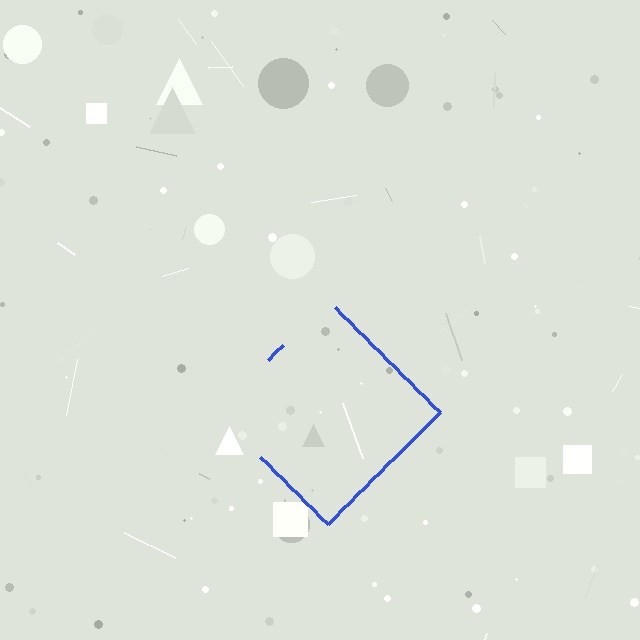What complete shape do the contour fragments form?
The contour fragments form a diamond.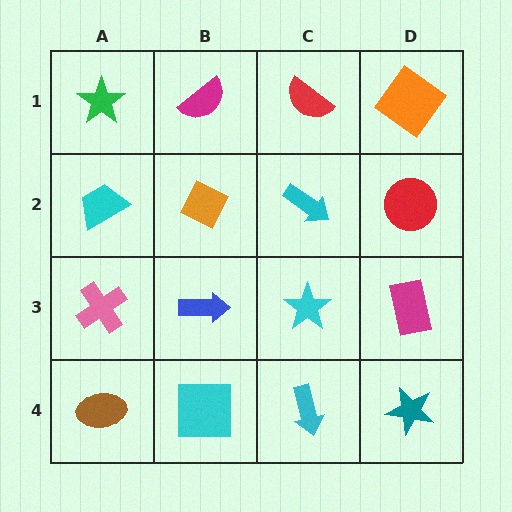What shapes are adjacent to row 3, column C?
A cyan arrow (row 2, column C), a cyan arrow (row 4, column C), a blue arrow (row 3, column B), a magenta rectangle (row 3, column D).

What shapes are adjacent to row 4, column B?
A blue arrow (row 3, column B), a brown ellipse (row 4, column A), a cyan arrow (row 4, column C).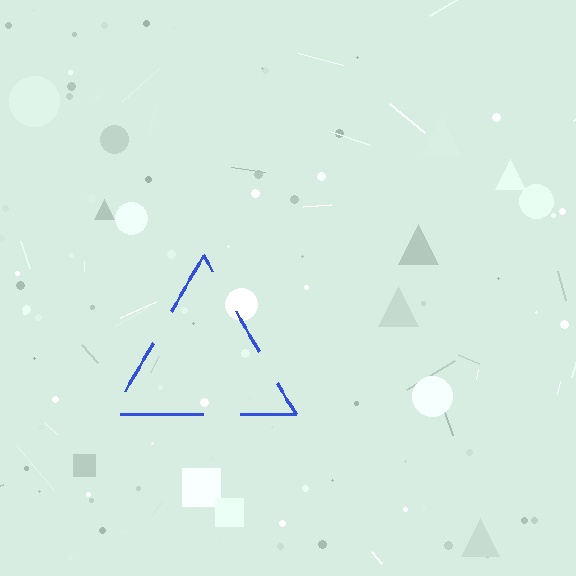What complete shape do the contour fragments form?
The contour fragments form a triangle.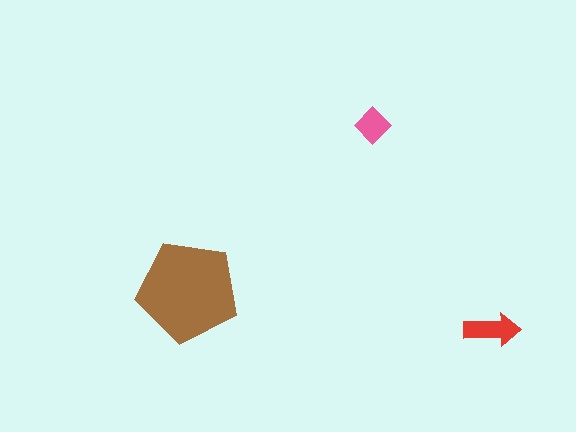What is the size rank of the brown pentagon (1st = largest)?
1st.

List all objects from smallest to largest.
The pink diamond, the red arrow, the brown pentagon.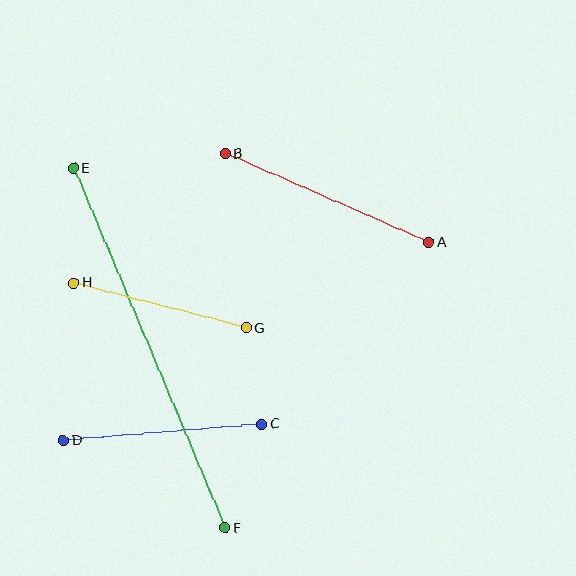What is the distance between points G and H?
The distance is approximately 179 pixels.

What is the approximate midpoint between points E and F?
The midpoint is at approximately (149, 348) pixels.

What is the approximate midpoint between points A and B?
The midpoint is at approximately (327, 198) pixels.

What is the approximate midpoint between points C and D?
The midpoint is at approximately (163, 432) pixels.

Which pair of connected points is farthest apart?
Points E and F are farthest apart.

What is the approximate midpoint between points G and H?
The midpoint is at approximately (160, 306) pixels.